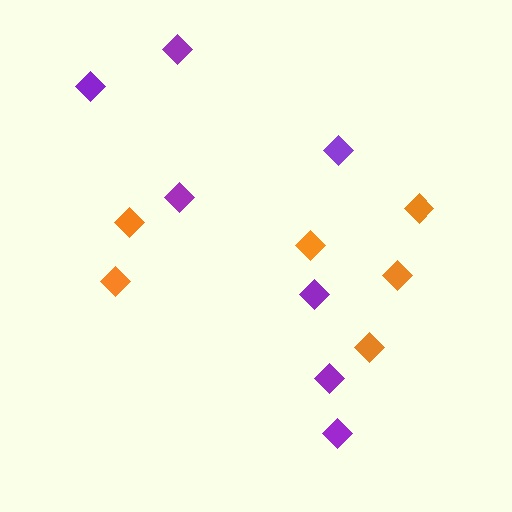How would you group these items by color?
There are 2 groups: one group of purple diamonds (7) and one group of orange diamonds (6).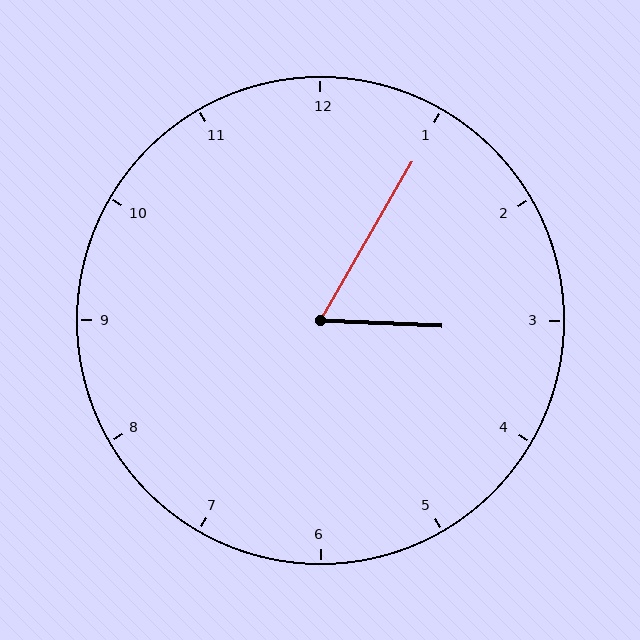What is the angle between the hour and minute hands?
Approximately 62 degrees.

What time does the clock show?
3:05.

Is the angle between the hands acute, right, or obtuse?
It is acute.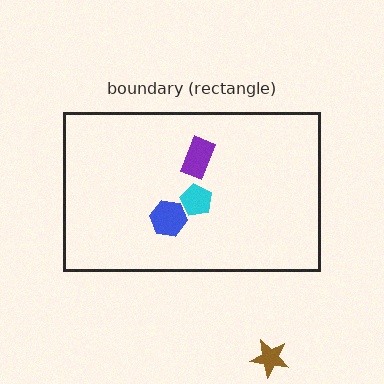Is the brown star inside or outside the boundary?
Outside.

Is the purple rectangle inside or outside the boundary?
Inside.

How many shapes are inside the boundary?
3 inside, 1 outside.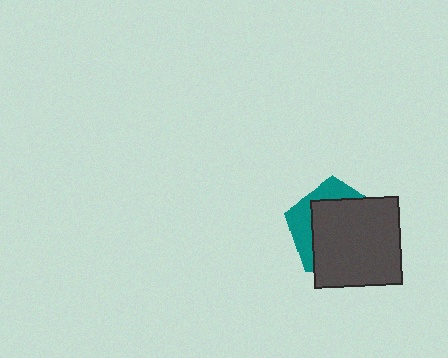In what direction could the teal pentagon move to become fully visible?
The teal pentagon could move toward the upper-left. That would shift it out from behind the dark gray square entirely.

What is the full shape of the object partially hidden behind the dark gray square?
The partially hidden object is a teal pentagon.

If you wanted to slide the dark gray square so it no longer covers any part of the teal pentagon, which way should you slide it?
Slide it toward the lower-right — that is the most direct way to separate the two shapes.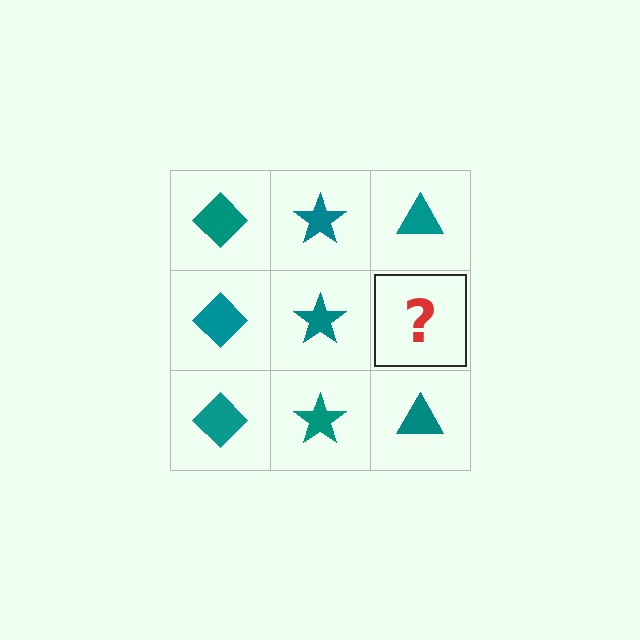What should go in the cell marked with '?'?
The missing cell should contain a teal triangle.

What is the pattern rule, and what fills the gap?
The rule is that each column has a consistent shape. The gap should be filled with a teal triangle.